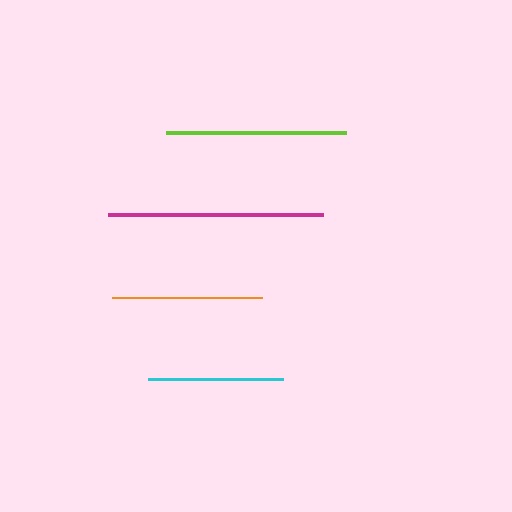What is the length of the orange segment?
The orange segment is approximately 149 pixels long.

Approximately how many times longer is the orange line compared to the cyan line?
The orange line is approximately 1.1 times the length of the cyan line.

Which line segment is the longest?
The magenta line is the longest at approximately 215 pixels.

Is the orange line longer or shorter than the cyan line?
The orange line is longer than the cyan line.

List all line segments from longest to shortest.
From longest to shortest: magenta, lime, orange, cyan.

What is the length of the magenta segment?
The magenta segment is approximately 215 pixels long.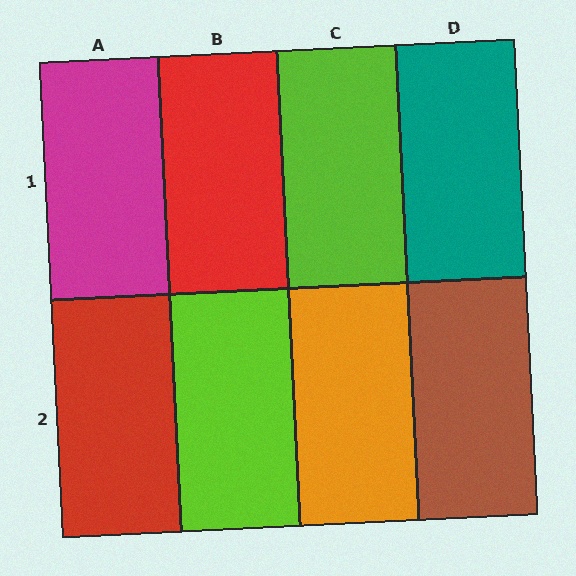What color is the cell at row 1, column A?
Magenta.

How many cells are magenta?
1 cell is magenta.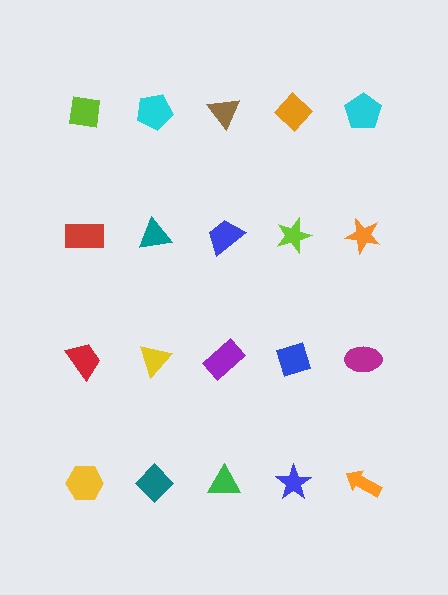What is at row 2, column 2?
A teal triangle.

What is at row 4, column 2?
A teal diamond.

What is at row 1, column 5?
A cyan pentagon.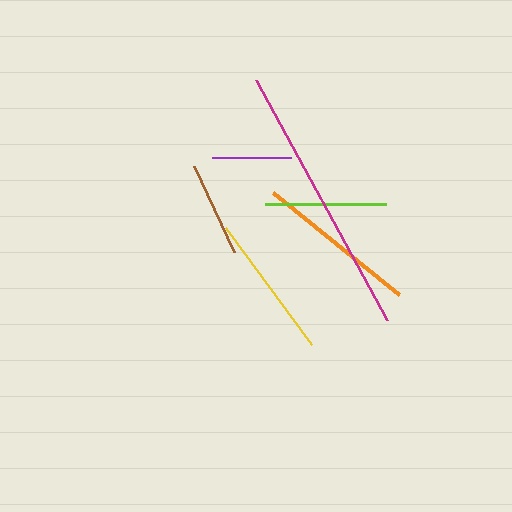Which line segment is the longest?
The magenta line is the longest at approximately 273 pixels.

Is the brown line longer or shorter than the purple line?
The brown line is longer than the purple line.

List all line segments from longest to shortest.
From longest to shortest: magenta, orange, yellow, lime, brown, purple.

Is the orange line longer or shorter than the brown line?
The orange line is longer than the brown line.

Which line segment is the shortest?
The purple line is the shortest at approximately 79 pixels.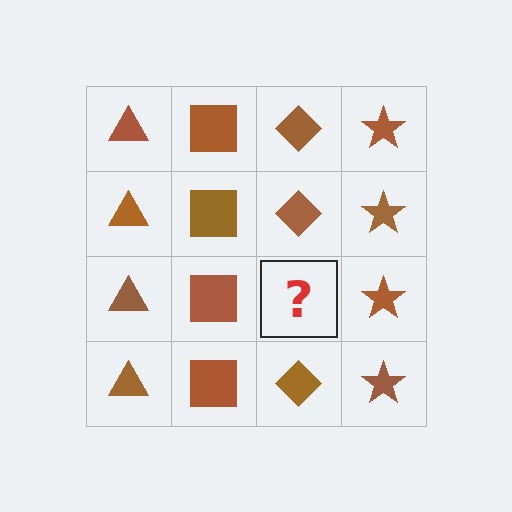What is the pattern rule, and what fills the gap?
The rule is that each column has a consistent shape. The gap should be filled with a brown diamond.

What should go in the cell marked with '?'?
The missing cell should contain a brown diamond.